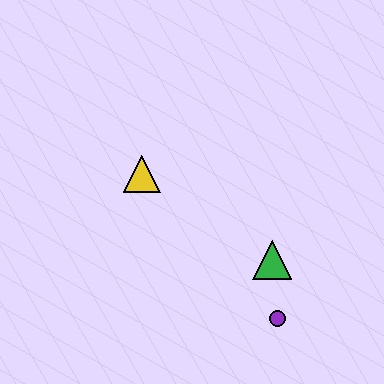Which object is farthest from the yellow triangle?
The purple circle is farthest from the yellow triangle.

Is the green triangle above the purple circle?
Yes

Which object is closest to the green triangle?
The purple circle is closest to the green triangle.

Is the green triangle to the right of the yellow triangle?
Yes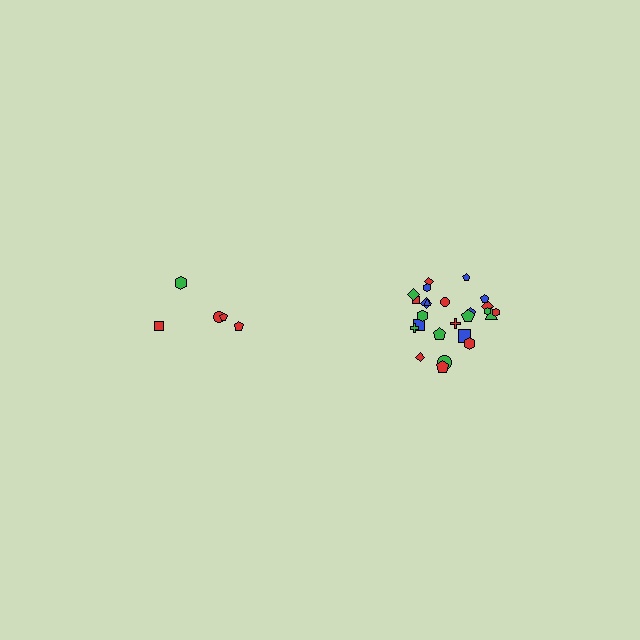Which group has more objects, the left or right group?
The right group.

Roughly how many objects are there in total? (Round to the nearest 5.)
Roughly 30 objects in total.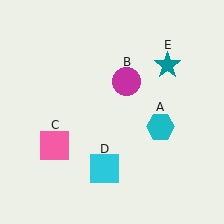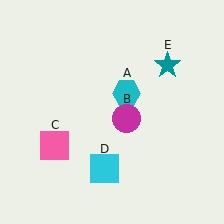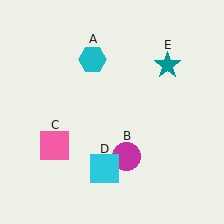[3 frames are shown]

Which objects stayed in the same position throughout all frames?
Pink square (object C) and cyan square (object D) and teal star (object E) remained stationary.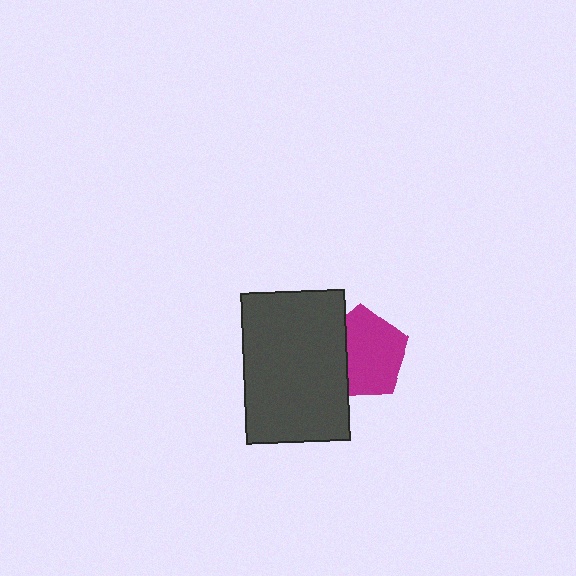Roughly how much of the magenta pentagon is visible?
Most of it is visible (roughly 69%).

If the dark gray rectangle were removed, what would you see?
You would see the complete magenta pentagon.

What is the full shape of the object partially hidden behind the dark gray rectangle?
The partially hidden object is a magenta pentagon.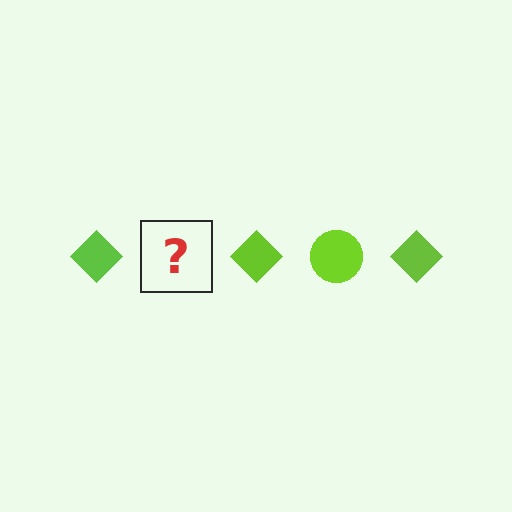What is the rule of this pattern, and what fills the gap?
The rule is that the pattern cycles through diamond, circle shapes in lime. The gap should be filled with a lime circle.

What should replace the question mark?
The question mark should be replaced with a lime circle.